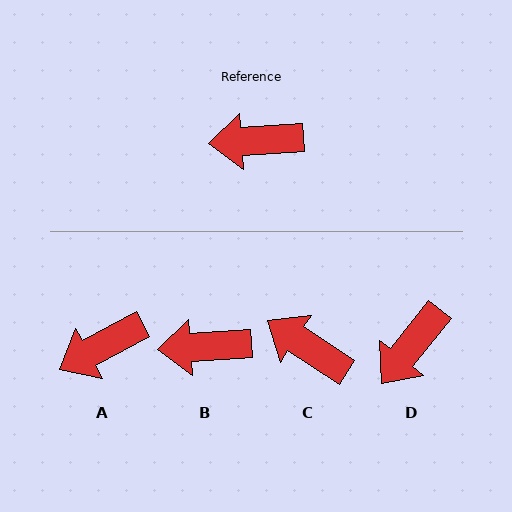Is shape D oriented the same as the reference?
No, it is off by about 48 degrees.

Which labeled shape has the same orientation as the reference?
B.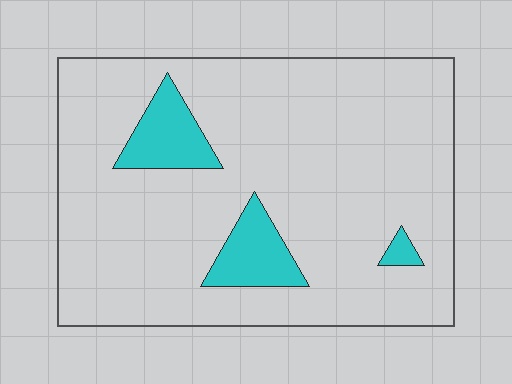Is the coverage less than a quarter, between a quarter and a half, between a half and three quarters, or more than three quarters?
Less than a quarter.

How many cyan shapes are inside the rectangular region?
3.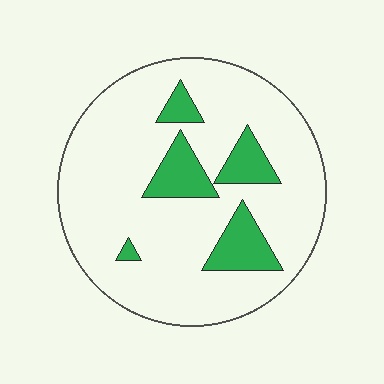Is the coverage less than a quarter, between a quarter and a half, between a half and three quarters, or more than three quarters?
Less than a quarter.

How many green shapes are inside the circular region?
5.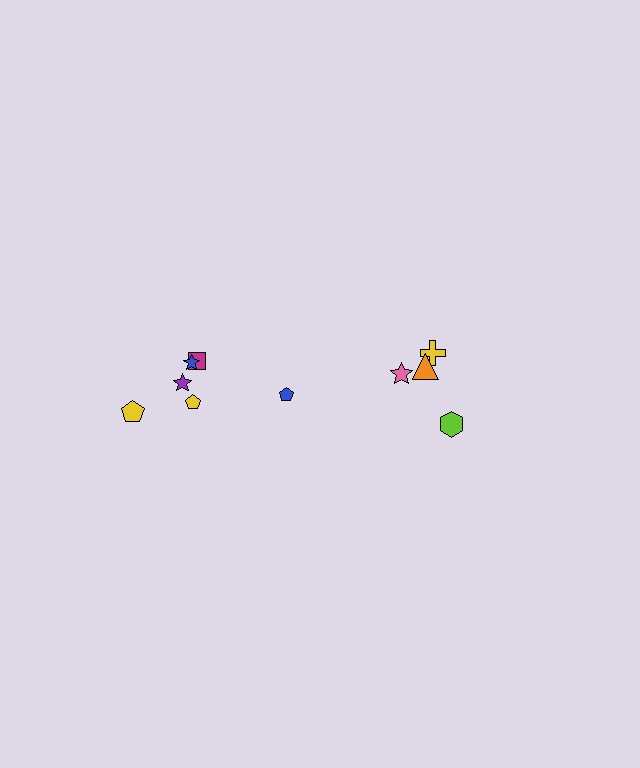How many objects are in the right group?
There are 4 objects.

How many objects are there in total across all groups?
There are 10 objects.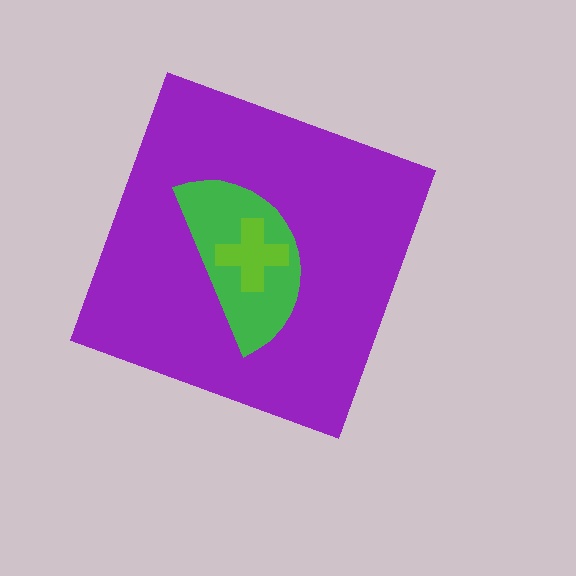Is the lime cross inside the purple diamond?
Yes.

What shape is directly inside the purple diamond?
The green semicircle.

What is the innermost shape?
The lime cross.